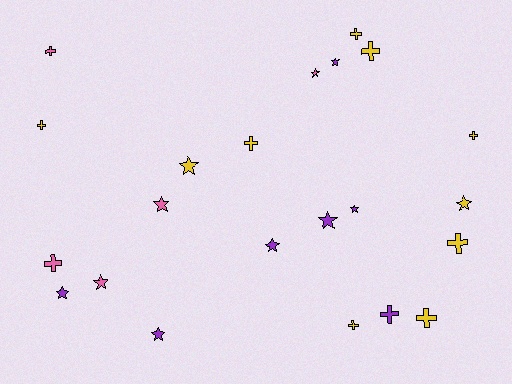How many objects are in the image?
There are 22 objects.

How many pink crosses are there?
There are 2 pink crosses.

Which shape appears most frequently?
Star, with 11 objects.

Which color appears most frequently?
Yellow, with 10 objects.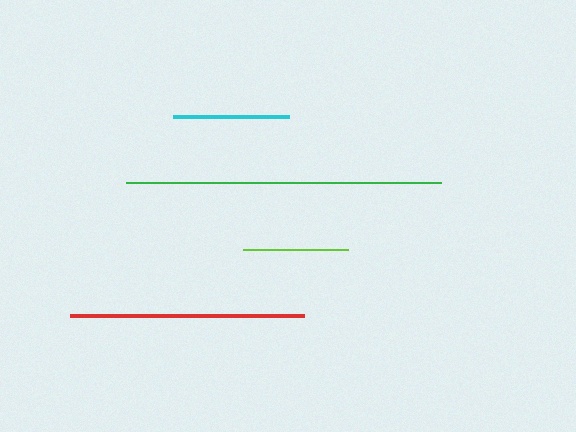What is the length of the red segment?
The red segment is approximately 234 pixels long.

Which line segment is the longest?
The green line is the longest at approximately 315 pixels.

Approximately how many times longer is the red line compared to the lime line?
The red line is approximately 2.2 times the length of the lime line.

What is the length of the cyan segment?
The cyan segment is approximately 116 pixels long.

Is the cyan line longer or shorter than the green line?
The green line is longer than the cyan line.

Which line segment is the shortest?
The lime line is the shortest at approximately 105 pixels.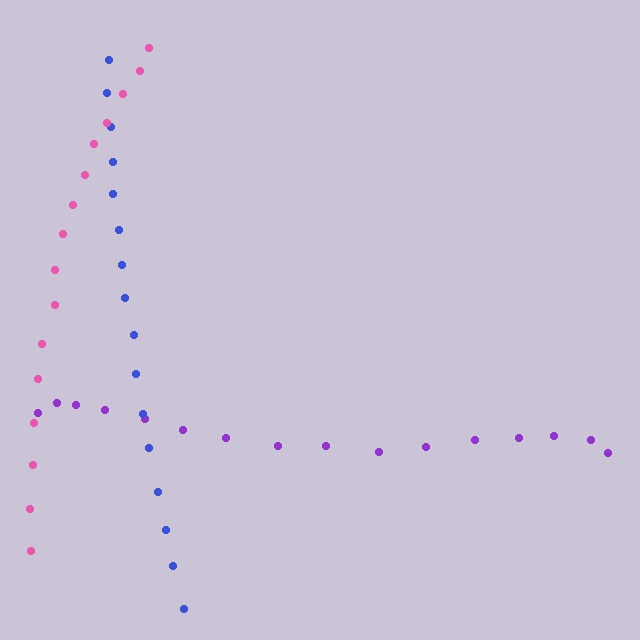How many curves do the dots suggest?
There are 3 distinct paths.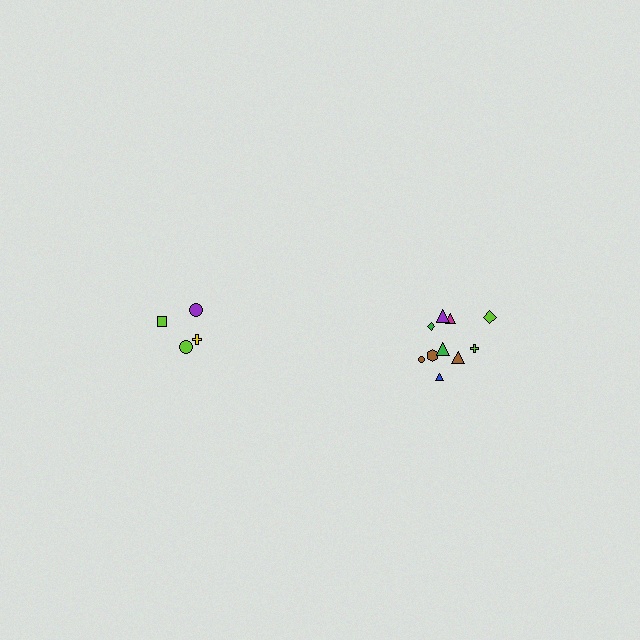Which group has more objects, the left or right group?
The right group.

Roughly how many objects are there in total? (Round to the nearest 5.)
Roughly 15 objects in total.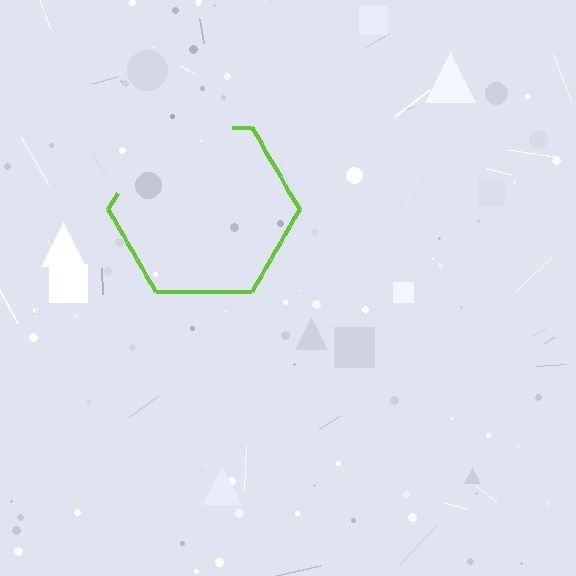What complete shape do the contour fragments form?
The contour fragments form a hexagon.